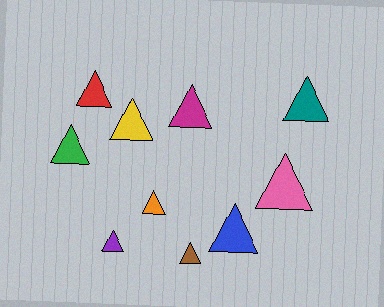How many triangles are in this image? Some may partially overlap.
There are 10 triangles.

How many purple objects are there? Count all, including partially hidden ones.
There is 1 purple object.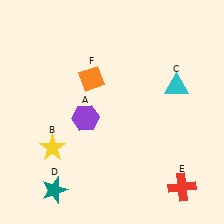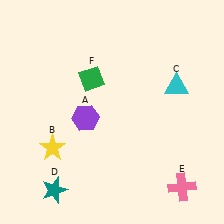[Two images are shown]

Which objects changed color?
E changed from red to pink. F changed from orange to green.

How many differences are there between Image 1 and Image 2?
There are 2 differences between the two images.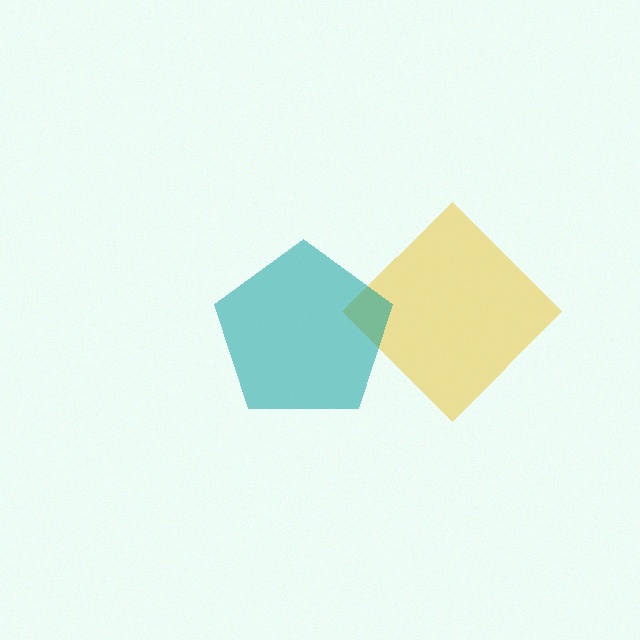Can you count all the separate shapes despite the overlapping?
Yes, there are 2 separate shapes.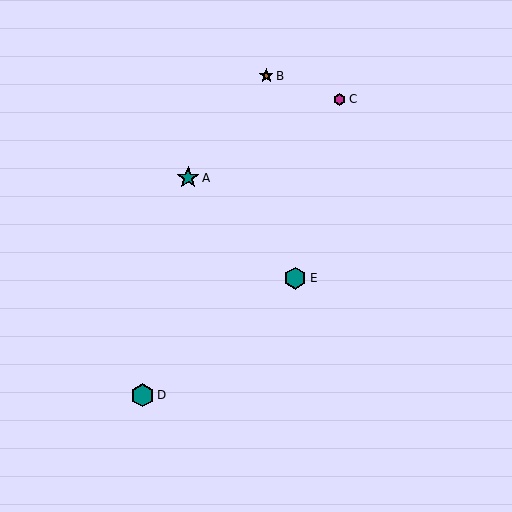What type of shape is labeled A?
Shape A is a teal star.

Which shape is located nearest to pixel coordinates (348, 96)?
The magenta hexagon (labeled C) at (339, 99) is nearest to that location.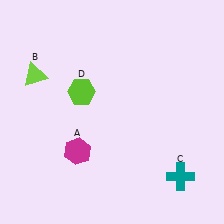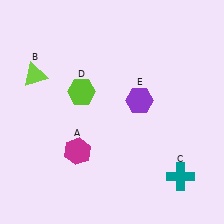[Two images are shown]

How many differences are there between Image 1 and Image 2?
There is 1 difference between the two images.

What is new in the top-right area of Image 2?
A purple hexagon (E) was added in the top-right area of Image 2.